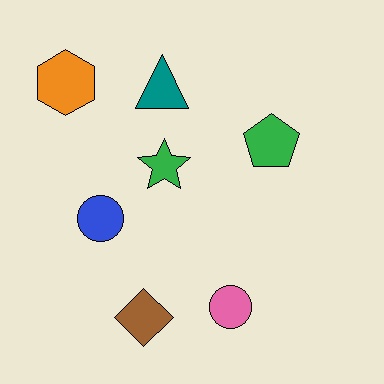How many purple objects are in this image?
There are no purple objects.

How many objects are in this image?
There are 7 objects.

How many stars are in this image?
There is 1 star.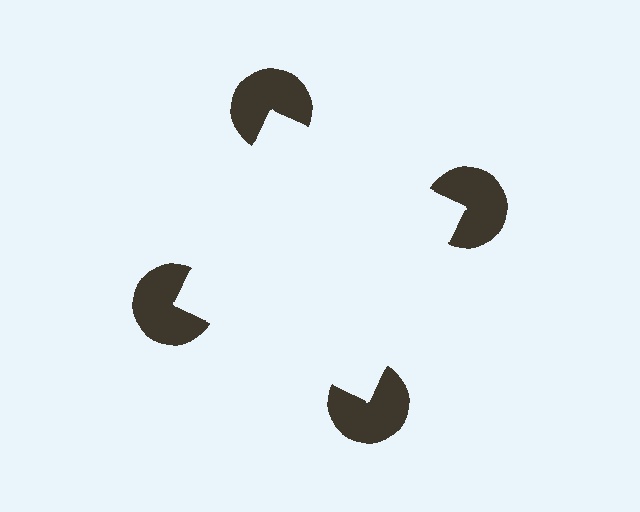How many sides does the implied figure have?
4 sides.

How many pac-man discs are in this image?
There are 4 — one at each vertex of the illusory square.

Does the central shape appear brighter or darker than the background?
It typically appears slightly brighter than the background, even though no actual brightness change is drawn.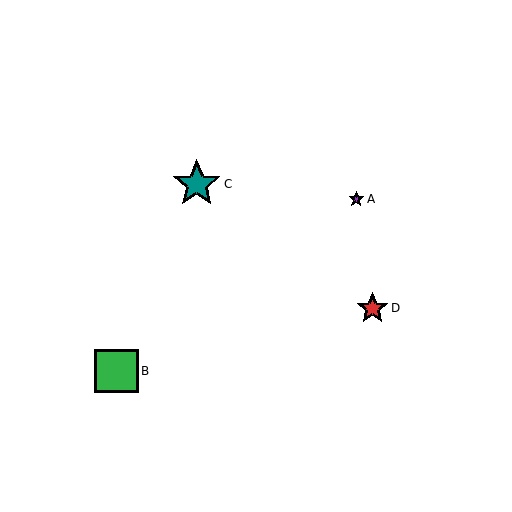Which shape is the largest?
The teal star (labeled C) is the largest.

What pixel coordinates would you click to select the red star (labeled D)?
Click at (372, 308) to select the red star D.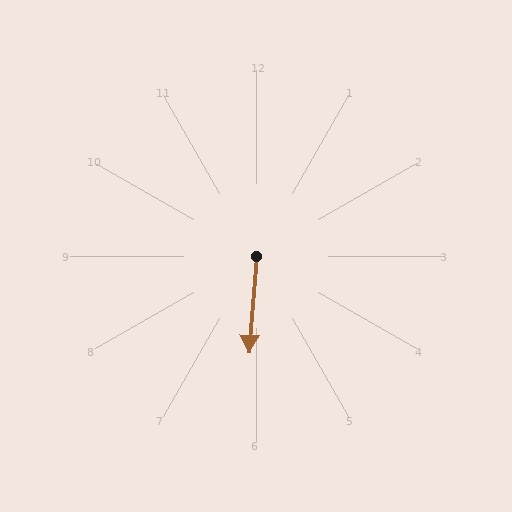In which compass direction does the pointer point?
South.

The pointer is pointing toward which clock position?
Roughly 6 o'clock.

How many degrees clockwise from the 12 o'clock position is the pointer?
Approximately 185 degrees.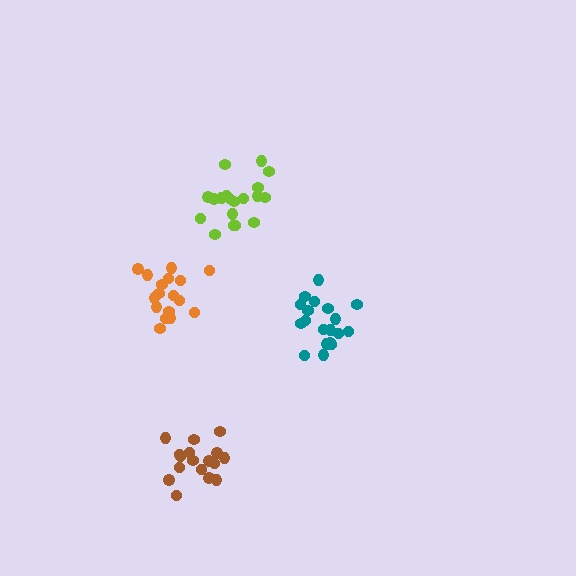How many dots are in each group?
Group 1: 17 dots, Group 2: 19 dots, Group 3: 19 dots, Group 4: 17 dots (72 total).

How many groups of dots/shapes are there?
There are 4 groups.